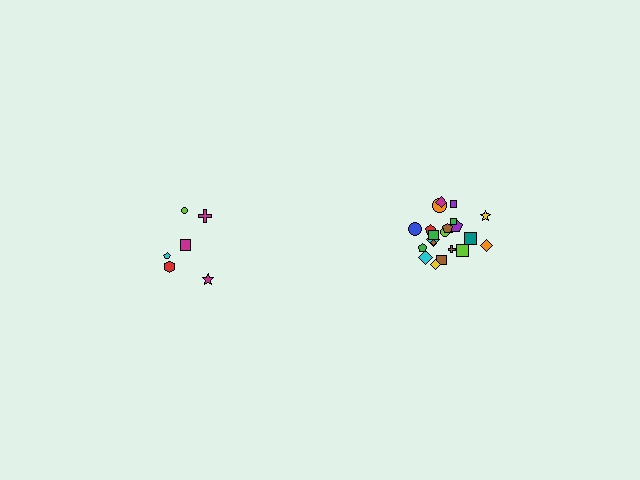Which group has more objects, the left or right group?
The right group.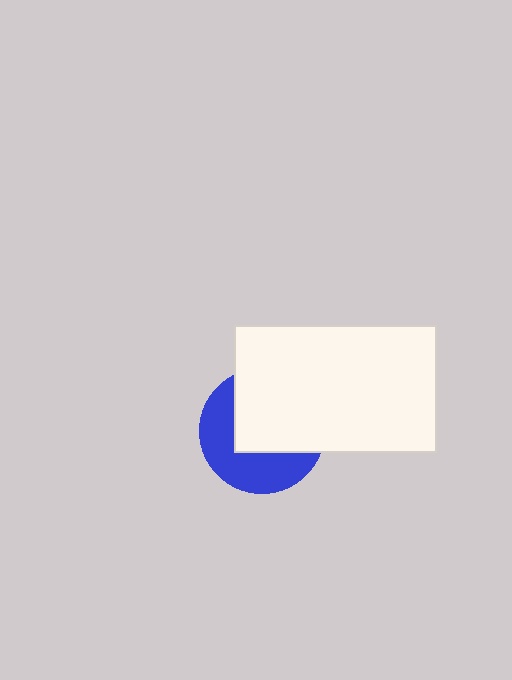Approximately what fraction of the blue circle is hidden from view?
Roughly 55% of the blue circle is hidden behind the white rectangle.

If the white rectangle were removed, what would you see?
You would see the complete blue circle.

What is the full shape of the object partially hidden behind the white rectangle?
The partially hidden object is a blue circle.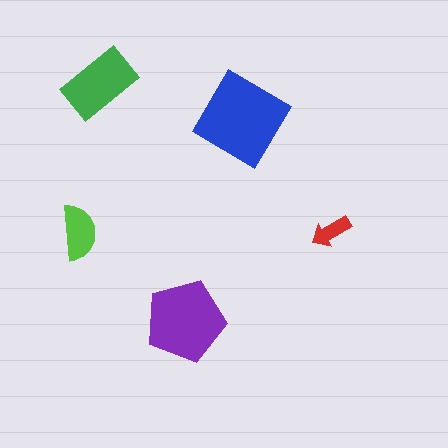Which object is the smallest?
The red arrow.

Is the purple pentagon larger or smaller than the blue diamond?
Smaller.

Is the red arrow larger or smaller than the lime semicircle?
Smaller.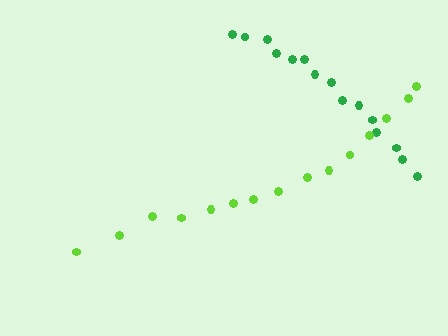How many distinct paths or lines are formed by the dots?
There are 2 distinct paths.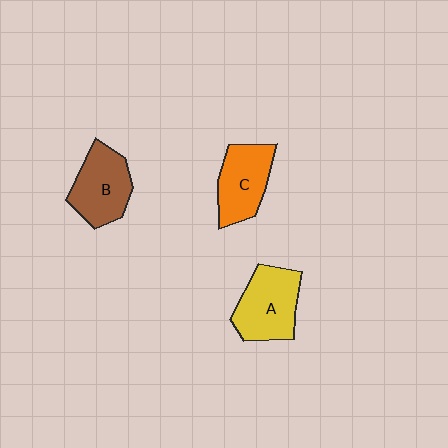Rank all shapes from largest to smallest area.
From largest to smallest: A (yellow), B (brown), C (orange).